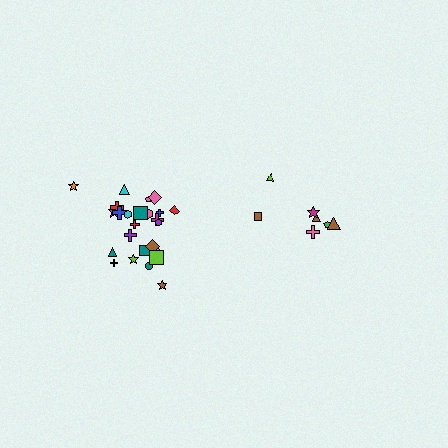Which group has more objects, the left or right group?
The left group.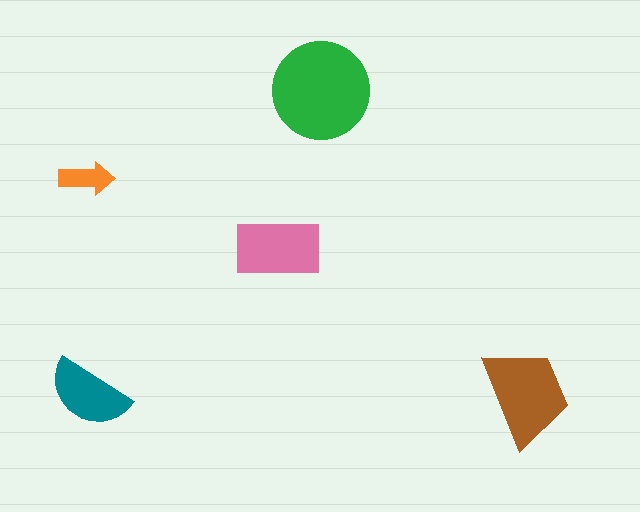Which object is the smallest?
The orange arrow.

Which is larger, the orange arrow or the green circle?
The green circle.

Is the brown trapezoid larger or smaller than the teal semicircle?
Larger.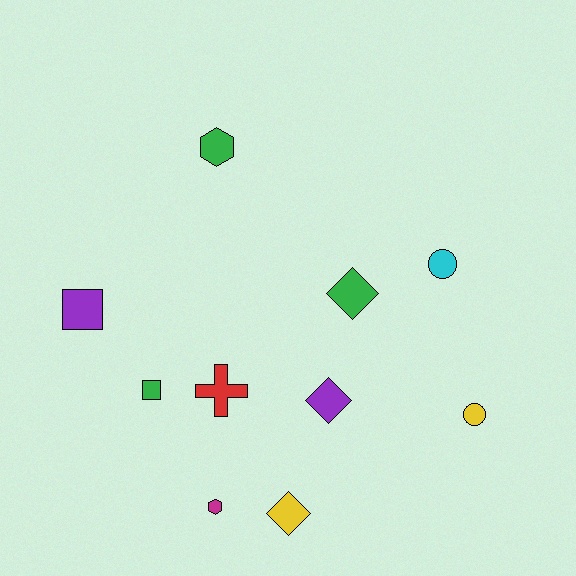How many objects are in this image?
There are 10 objects.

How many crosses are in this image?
There is 1 cross.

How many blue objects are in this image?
There are no blue objects.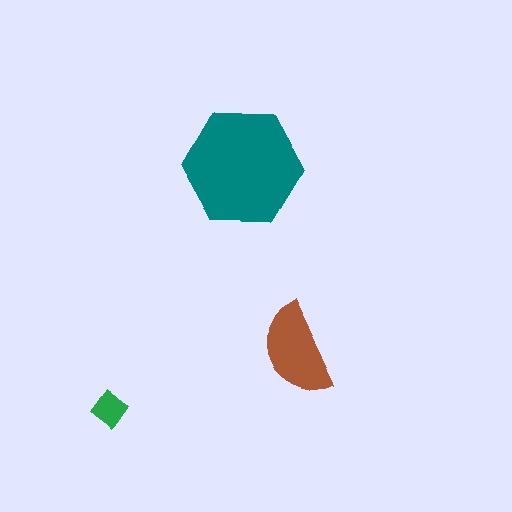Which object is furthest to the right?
The brown semicircle is rightmost.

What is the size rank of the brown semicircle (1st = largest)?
2nd.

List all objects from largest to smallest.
The teal hexagon, the brown semicircle, the green diamond.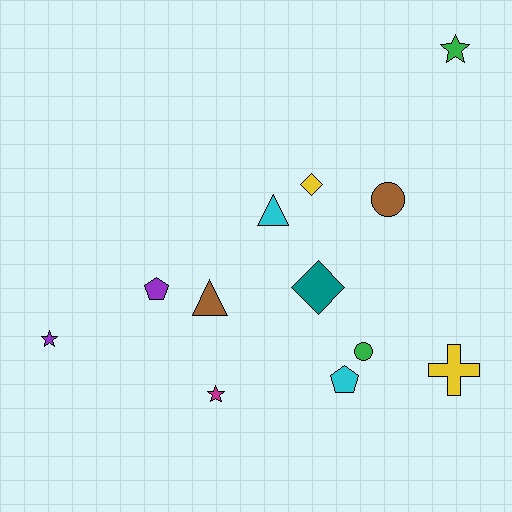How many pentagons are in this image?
There are 2 pentagons.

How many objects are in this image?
There are 12 objects.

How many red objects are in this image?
There are no red objects.